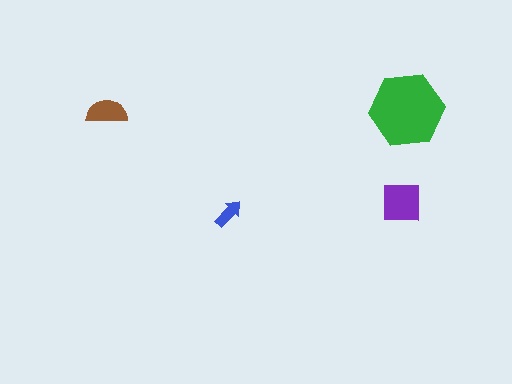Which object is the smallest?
The blue arrow.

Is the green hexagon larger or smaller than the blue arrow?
Larger.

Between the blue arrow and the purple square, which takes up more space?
The purple square.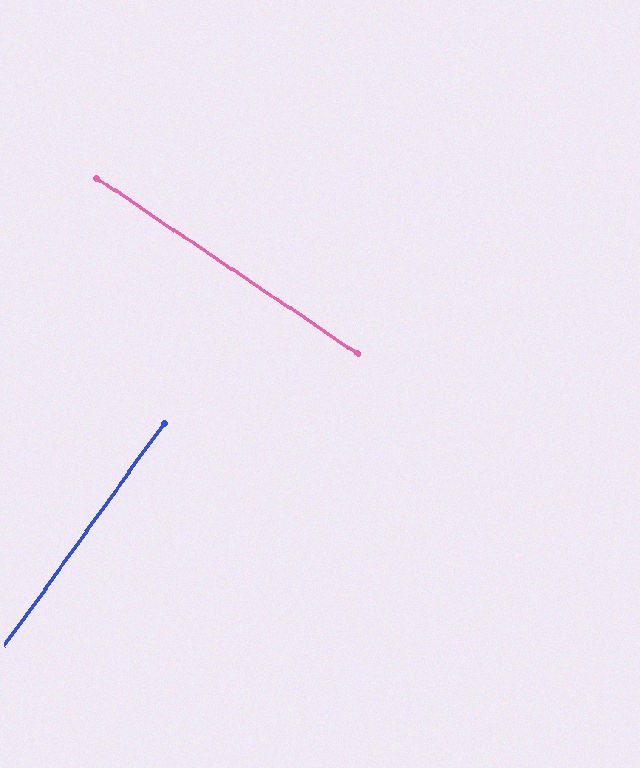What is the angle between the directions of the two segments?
Approximately 88 degrees.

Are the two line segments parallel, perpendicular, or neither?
Perpendicular — they meet at approximately 88°.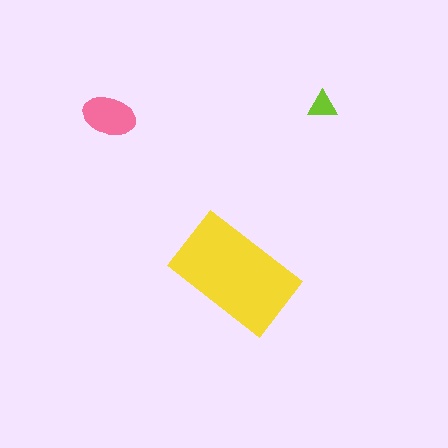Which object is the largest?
The yellow rectangle.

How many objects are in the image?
There are 3 objects in the image.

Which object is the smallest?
The lime triangle.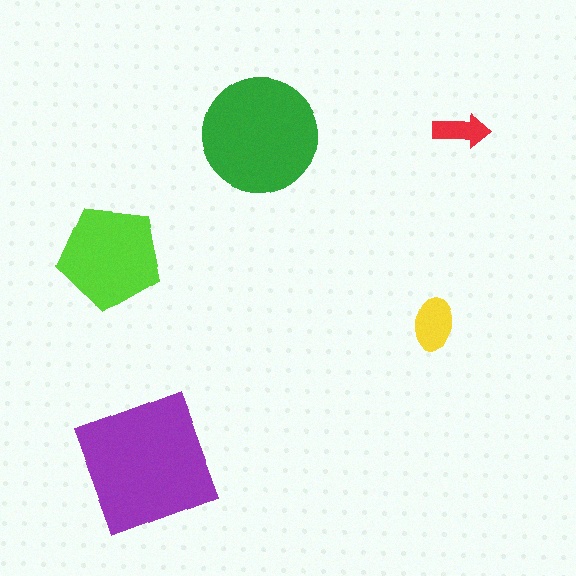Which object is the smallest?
The red arrow.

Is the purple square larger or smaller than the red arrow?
Larger.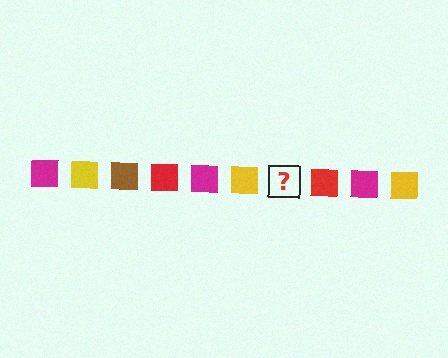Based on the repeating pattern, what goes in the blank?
The blank should be a brown square.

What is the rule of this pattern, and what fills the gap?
The rule is that the pattern cycles through magenta, yellow, brown, red squares. The gap should be filled with a brown square.